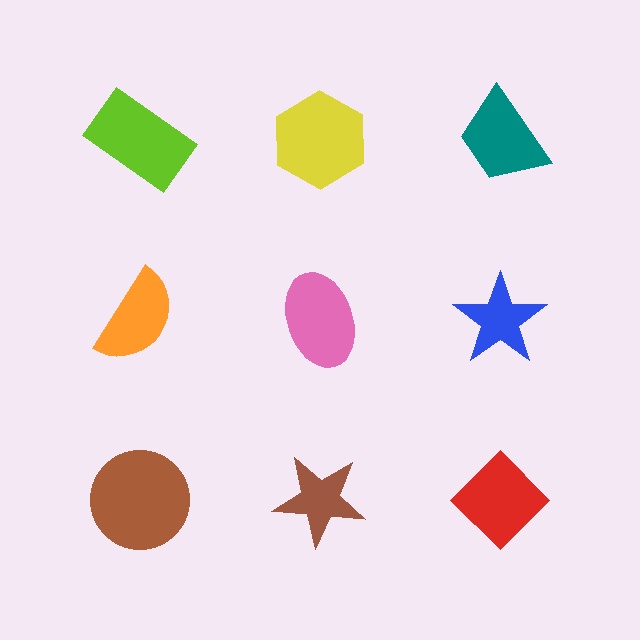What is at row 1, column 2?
A yellow hexagon.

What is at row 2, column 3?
A blue star.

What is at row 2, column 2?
A pink ellipse.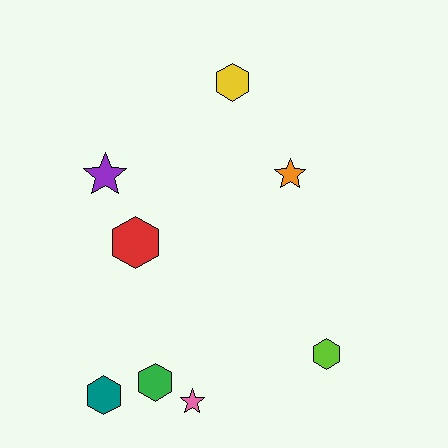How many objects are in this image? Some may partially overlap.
There are 8 objects.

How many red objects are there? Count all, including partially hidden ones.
There is 1 red object.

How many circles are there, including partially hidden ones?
There are no circles.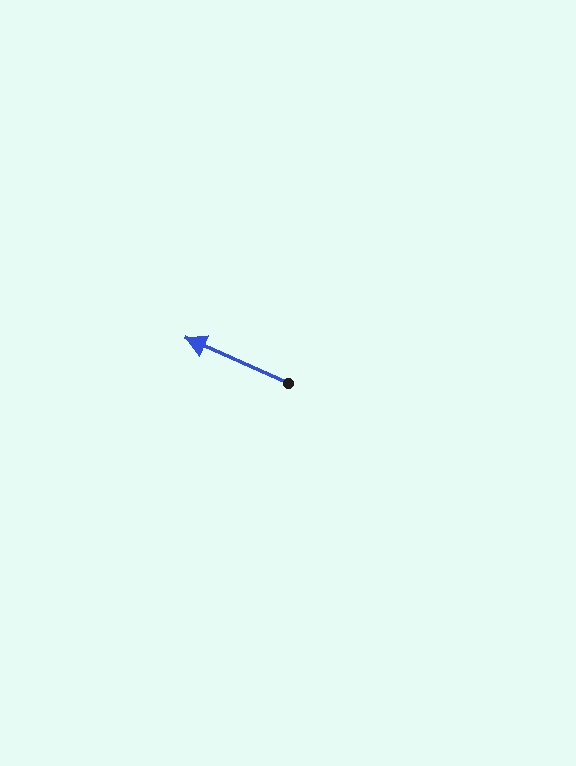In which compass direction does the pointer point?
Northwest.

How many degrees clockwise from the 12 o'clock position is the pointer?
Approximately 294 degrees.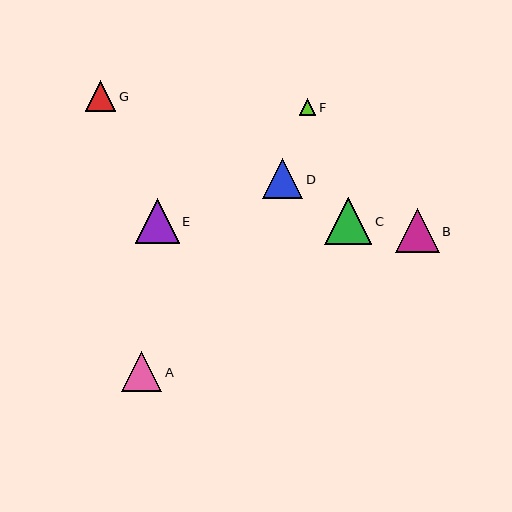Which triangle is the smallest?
Triangle F is the smallest with a size of approximately 16 pixels.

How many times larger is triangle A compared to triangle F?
Triangle A is approximately 2.5 times the size of triangle F.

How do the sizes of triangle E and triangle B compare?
Triangle E and triangle B are approximately the same size.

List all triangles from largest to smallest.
From largest to smallest: C, E, B, A, D, G, F.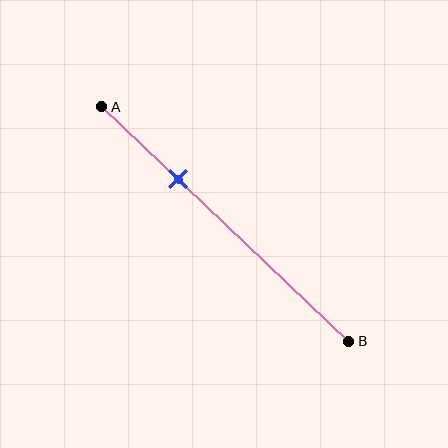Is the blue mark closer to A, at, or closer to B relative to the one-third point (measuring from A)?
The blue mark is approximately at the one-third point of segment AB.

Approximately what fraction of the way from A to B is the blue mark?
The blue mark is approximately 30% of the way from A to B.